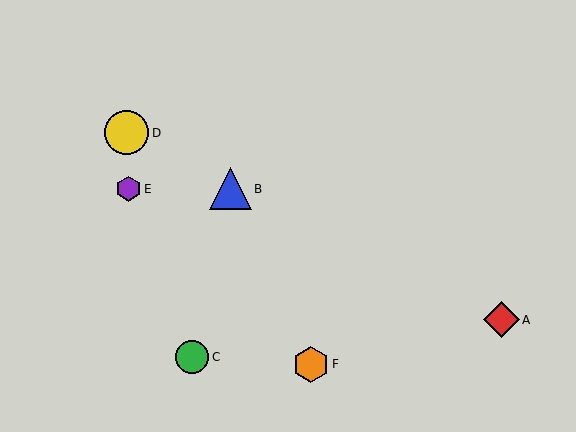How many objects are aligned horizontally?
2 objects (B, E) are aligned horizontally.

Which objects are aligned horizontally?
Objects B, E are aligned horizontally.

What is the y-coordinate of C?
Object C is at y≈357.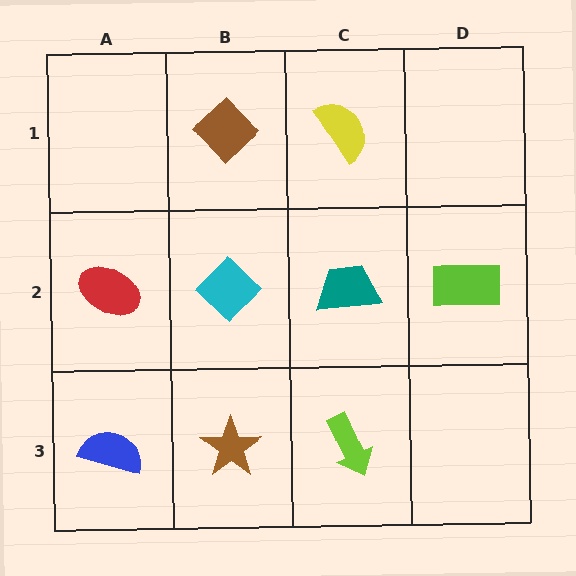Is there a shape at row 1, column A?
No, that cell is empty.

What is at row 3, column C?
A lime arrow.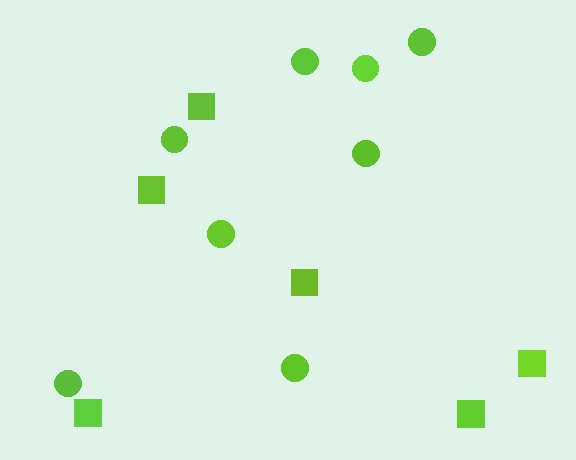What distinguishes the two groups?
There are 2 groups: one group of squares (6) and one group of circles (8).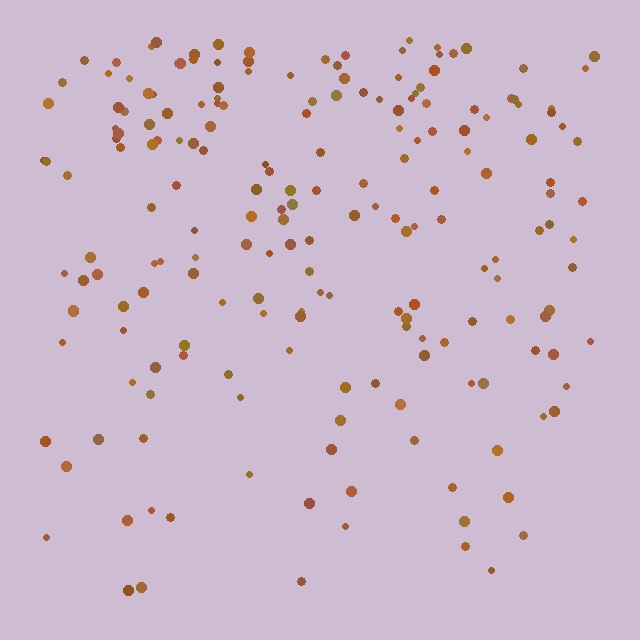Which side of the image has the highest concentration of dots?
The top.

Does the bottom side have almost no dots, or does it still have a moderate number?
Still a moderate number, just noticeably fewer than the top.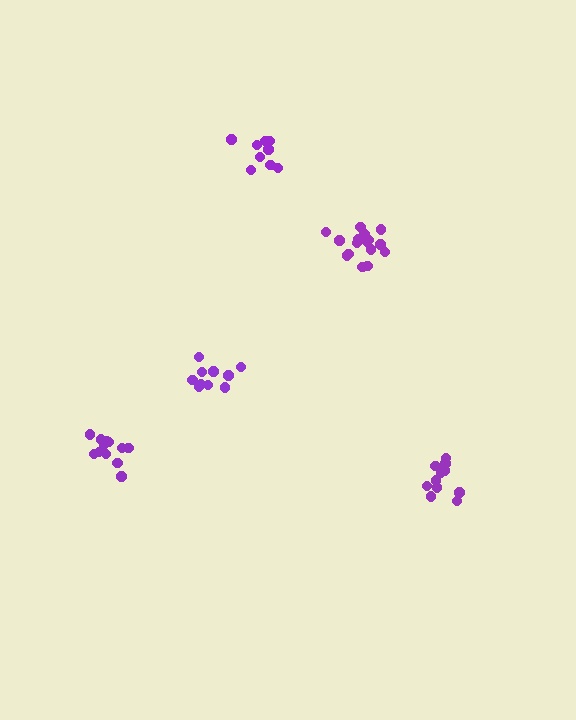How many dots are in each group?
Group 1: 10 dots, Group 2: 12 dots, Group 3: 10 dots, Group 4: 11 dots, Group 5: 16 dots (59 total).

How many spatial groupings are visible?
There are 5 spatial groupings.